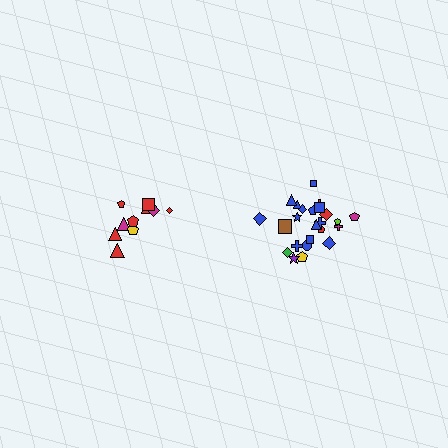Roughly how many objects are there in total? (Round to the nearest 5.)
Roughly 35 objects in total.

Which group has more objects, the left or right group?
The right group.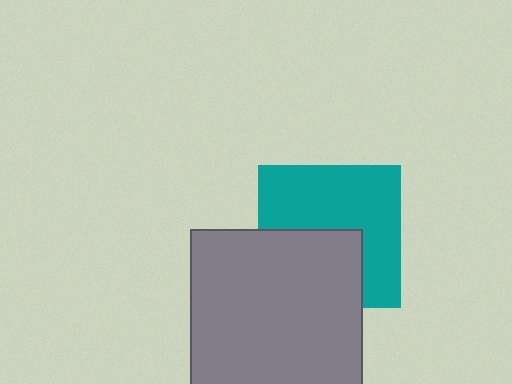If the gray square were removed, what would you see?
You would see the complete teal square.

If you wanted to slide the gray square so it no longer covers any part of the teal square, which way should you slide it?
Slide it down — that is the most direct way to separate the two shapes.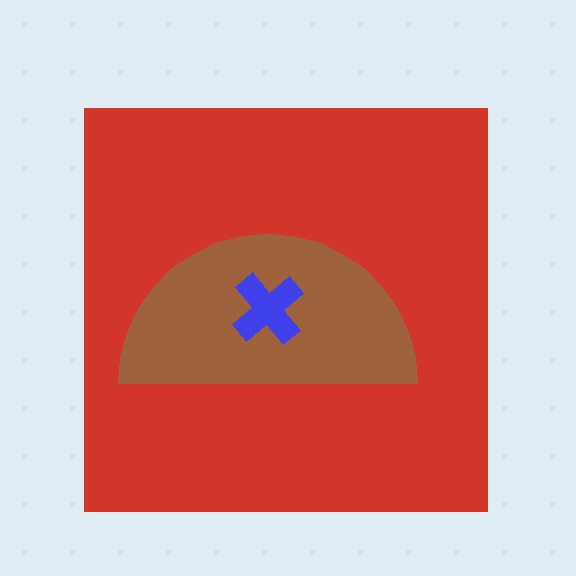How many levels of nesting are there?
3.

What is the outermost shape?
The red square.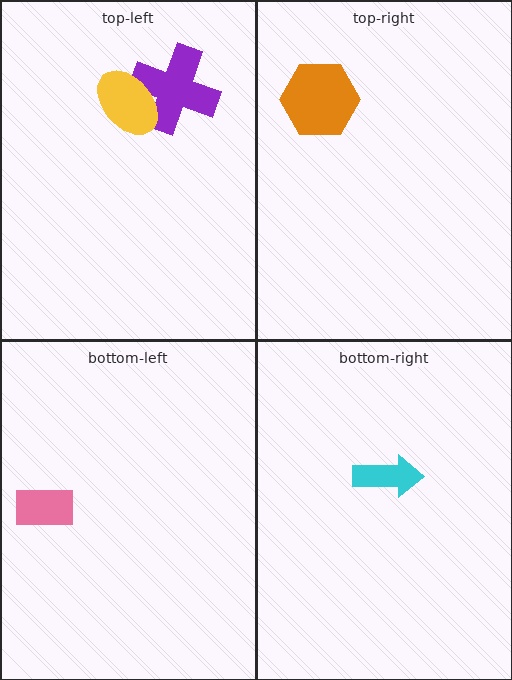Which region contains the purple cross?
The top-left region.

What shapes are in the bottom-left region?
The pink rectangle.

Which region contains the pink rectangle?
The bottom-left region.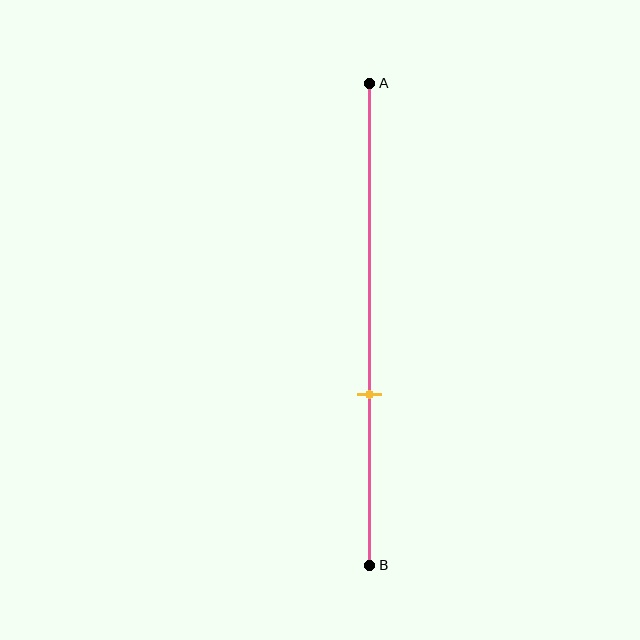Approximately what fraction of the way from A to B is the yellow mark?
The yellow mark is approximately 65% of the way from A to B.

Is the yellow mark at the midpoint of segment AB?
No, the mark is at about 65% from A, not at the 50% midpoint.